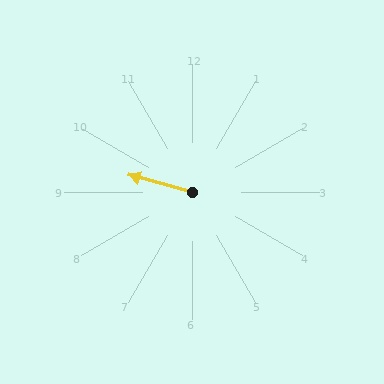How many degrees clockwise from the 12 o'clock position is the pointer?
Approximately 285 degrees.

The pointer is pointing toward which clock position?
Roughly 10 o'clock.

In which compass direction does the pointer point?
West.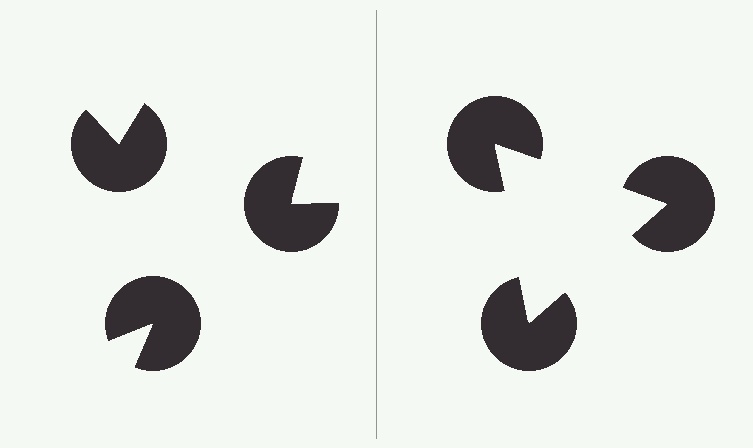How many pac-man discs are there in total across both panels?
6 — 3 on each side.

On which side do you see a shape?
An illusory triangle appears on the right side. On the left side the wedge cuts are rotated, so no coherent shape forms.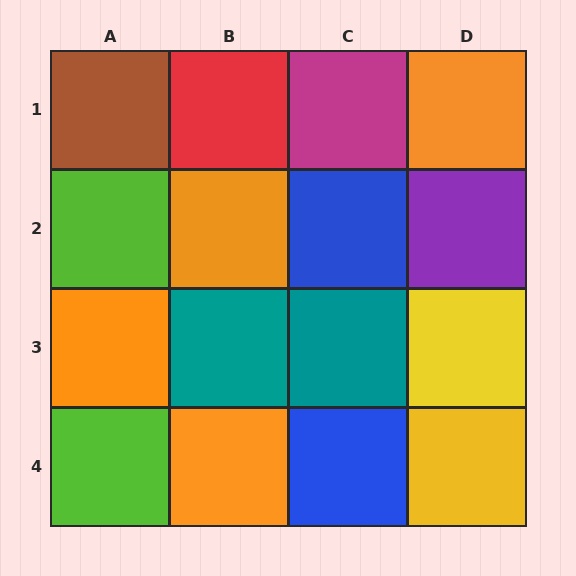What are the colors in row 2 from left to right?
Lime, orange, blue, purple.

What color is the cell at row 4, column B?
Orange.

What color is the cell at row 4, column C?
Blue.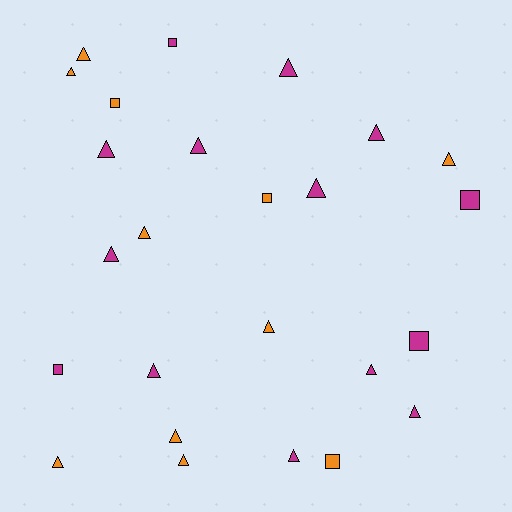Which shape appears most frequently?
Triangle, with 18 objects.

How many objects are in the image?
There are 25 objects.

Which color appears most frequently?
Magenta, with 14 objects.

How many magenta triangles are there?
There are 10 magenta triangles.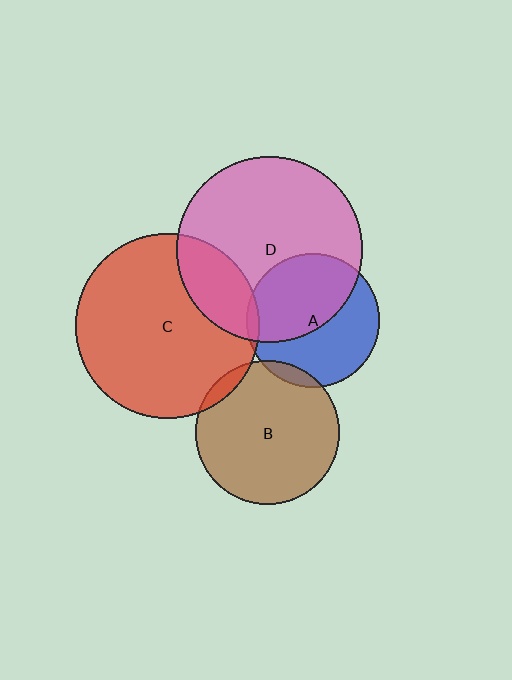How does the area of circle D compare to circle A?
Approximately 1.9 times.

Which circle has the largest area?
Circle D (pink).